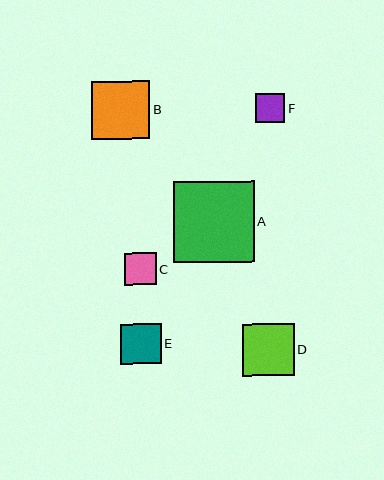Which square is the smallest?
Square F is the smallest with a size of approximately 29 pixels.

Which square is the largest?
Square A is the largest with a size of approximately 81 pixels.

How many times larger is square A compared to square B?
Square A is approximately 1.4 times the size of square B.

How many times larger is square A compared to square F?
Square A is approximately 2.8 times the size of square F.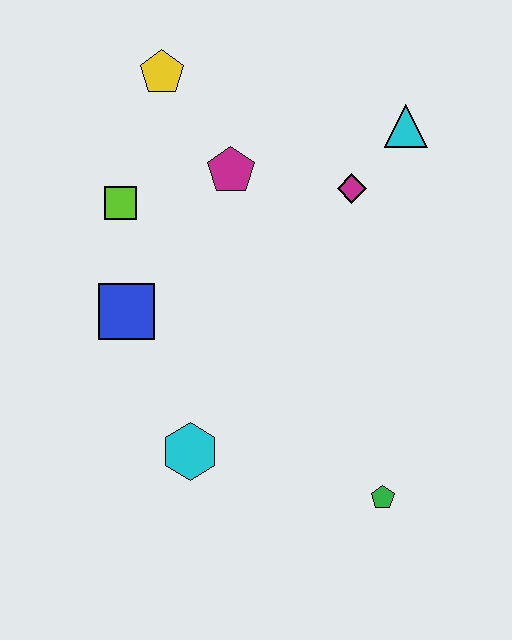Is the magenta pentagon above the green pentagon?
Yes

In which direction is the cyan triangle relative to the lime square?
The cyan triangle is to the right of the lime square.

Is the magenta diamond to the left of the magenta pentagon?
No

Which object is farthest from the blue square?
The cyan triangle is farthest from the blue square.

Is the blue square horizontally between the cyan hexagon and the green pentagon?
No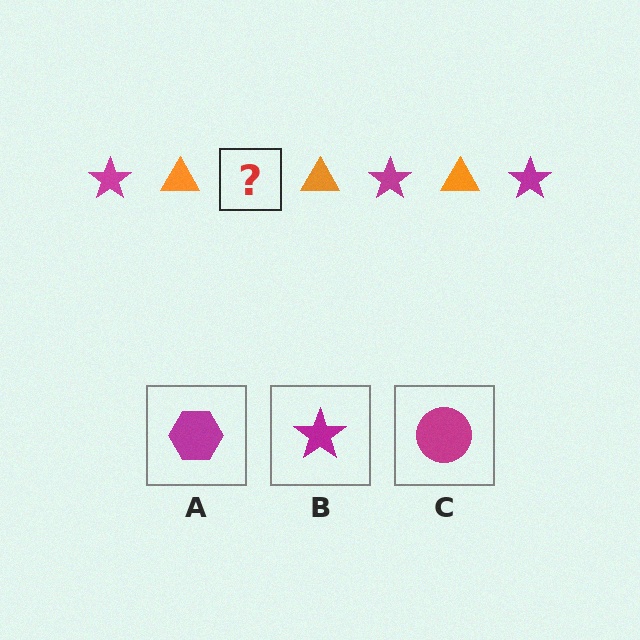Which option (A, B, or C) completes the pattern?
B.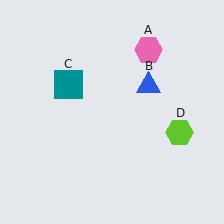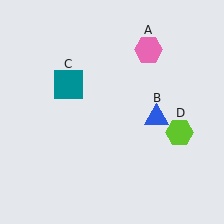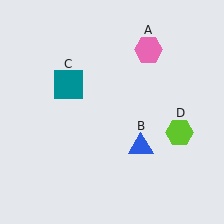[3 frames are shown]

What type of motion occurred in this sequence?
The blue triangle (object B) rotated clockwise around the center of the scene.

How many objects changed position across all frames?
1 object changed position: blue triangle (object B).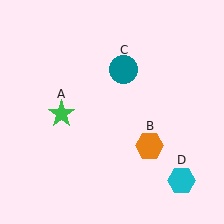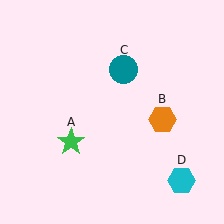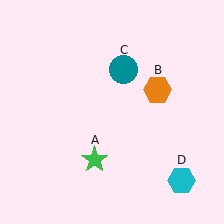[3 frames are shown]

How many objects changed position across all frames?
2 objects changed position: green star (object A), orange hexagon (object B).